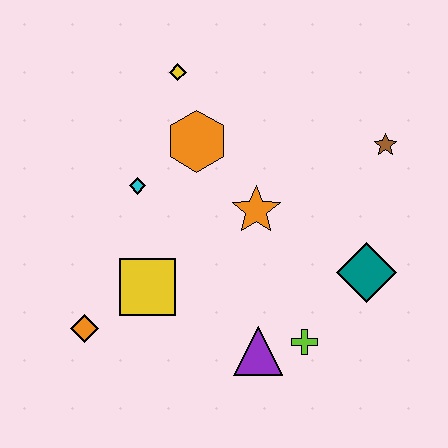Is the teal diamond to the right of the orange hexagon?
Yes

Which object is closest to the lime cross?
The purple triangle is closest to the lime cross.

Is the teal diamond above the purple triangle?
Yes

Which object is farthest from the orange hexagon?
The lime cross is farthest from the orange hexagon.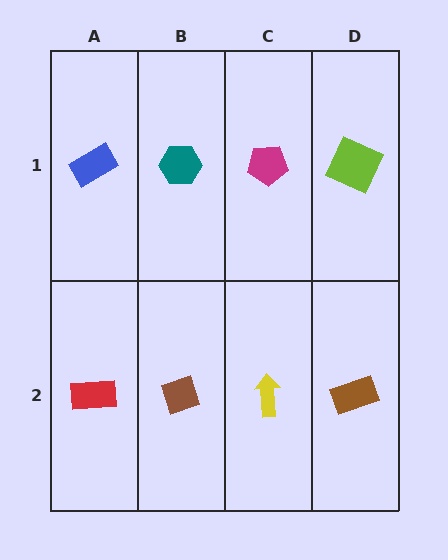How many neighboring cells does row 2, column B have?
3.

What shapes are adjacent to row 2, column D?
A lime square (row 1, column D), a yellow arrow (row 2, column C).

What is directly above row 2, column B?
A teal hexagon.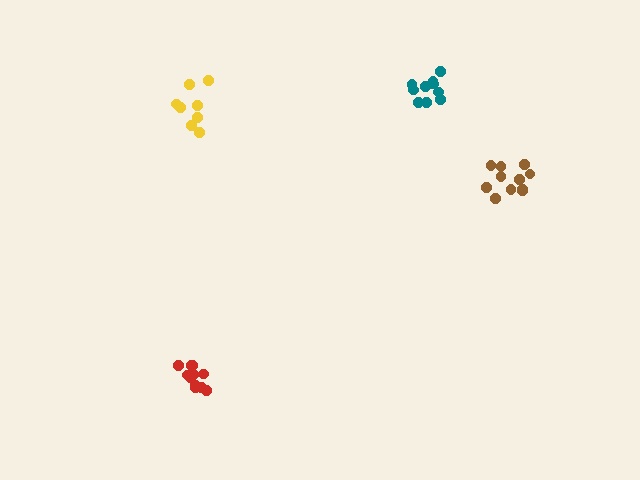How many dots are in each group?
Group 1: 10 dots, Group 2: 11 dots, Group 3: 8 dots, Group 4: 12 dots (41 total).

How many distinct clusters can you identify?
There are 4 distinct clusters.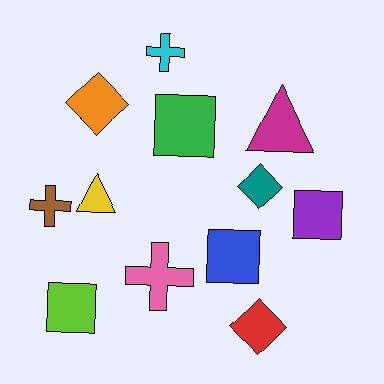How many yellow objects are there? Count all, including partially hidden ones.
There is 1 yellow object.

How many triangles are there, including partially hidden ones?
There are 2 triangles.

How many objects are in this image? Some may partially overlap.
There are 12 objects.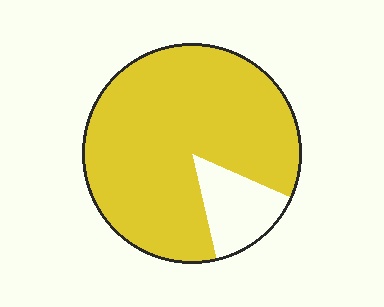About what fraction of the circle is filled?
About five sixths (5/6).